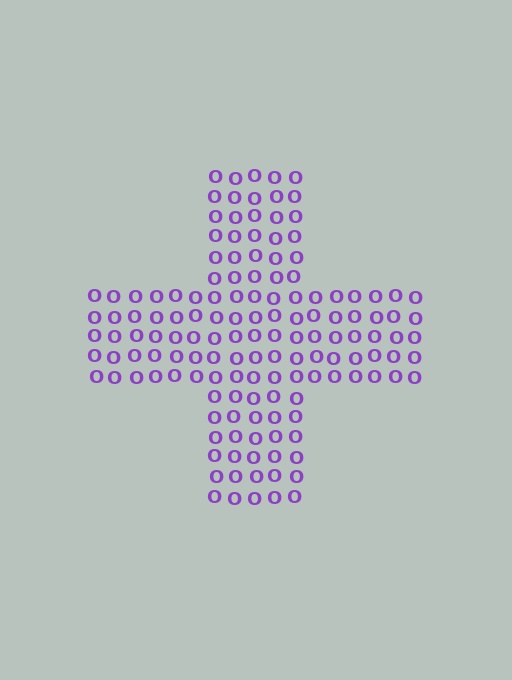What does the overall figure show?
The overall figure shows a cross.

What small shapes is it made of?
It is made of small letter O's.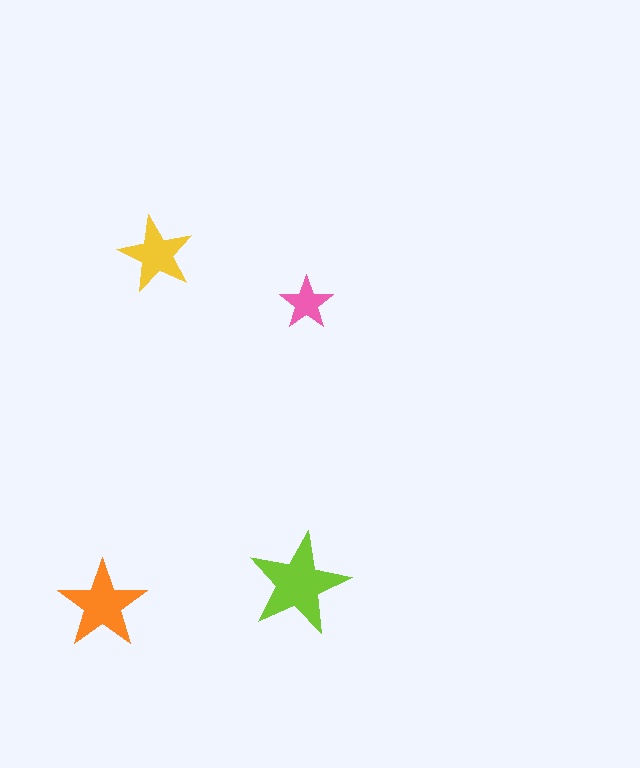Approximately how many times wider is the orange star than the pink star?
About 1.5 times wider.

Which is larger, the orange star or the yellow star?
The orange one.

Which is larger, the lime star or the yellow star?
The lime one.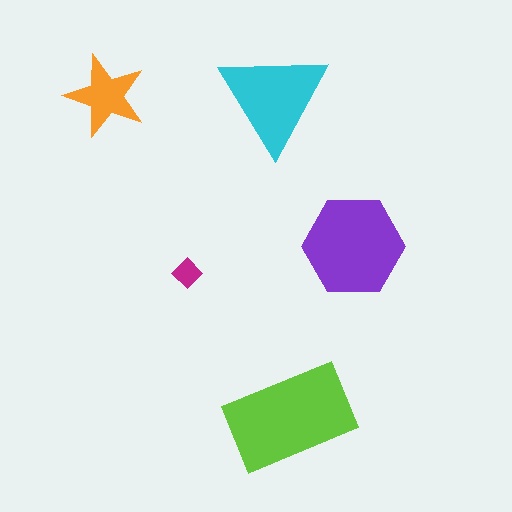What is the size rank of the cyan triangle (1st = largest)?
3rd.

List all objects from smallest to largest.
The magenta diamond, the orange star, the cyan triangle, the purple hexagon, the lime rectangle.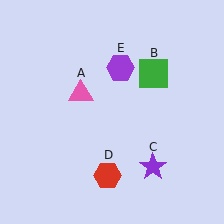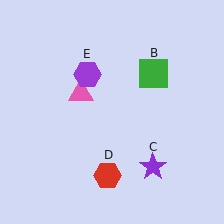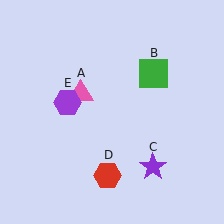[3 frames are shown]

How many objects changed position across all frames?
1 object changed position: purple hexagon (object E).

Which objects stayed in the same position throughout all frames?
Pink triangle (object A) and green square (object B) and purple star (object C) and red hexagon (object D) remained stationary.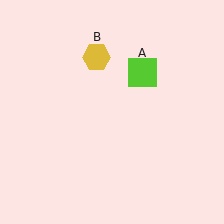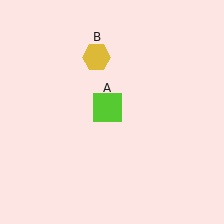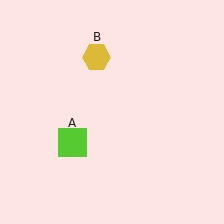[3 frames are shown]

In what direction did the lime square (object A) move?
The lime square (object A) moved down and to the left.